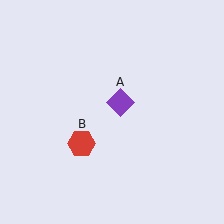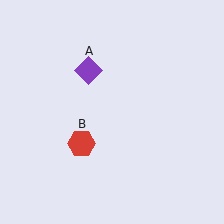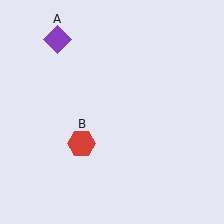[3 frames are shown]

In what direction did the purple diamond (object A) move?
The purple diamond (object A) moved up and to the left.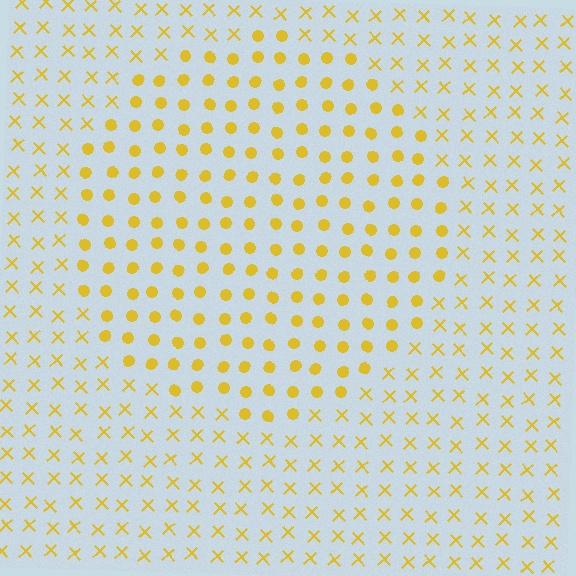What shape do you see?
I see a circle.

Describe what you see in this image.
The image is filled with small yellow elements arranged in a uniform grid. A circle-shaped region contains circles, while the surrounding area contains X marks. The boundary is defined purely by the change in element shape.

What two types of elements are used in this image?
The image uses circles inside the circle region and X marks outside it.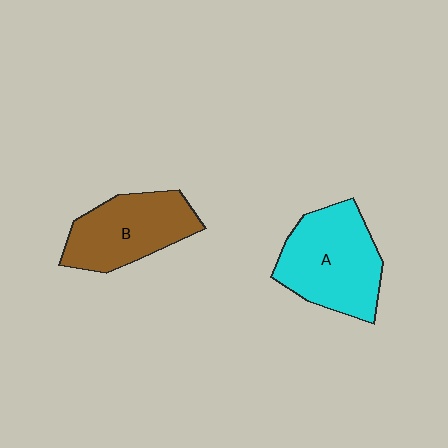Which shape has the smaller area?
Shape B (brown).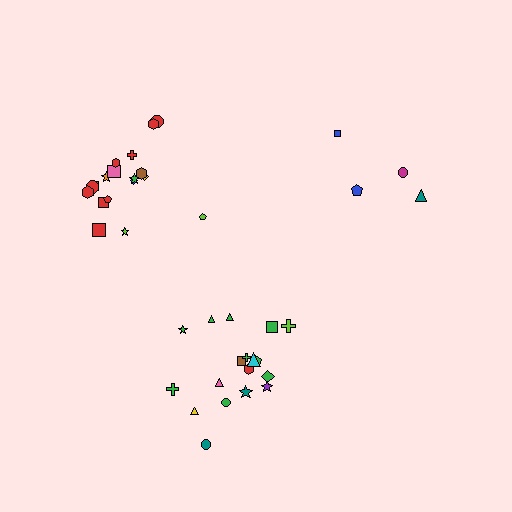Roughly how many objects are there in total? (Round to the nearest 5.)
Roughly 40 objects in total.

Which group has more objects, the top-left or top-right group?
The top-left group.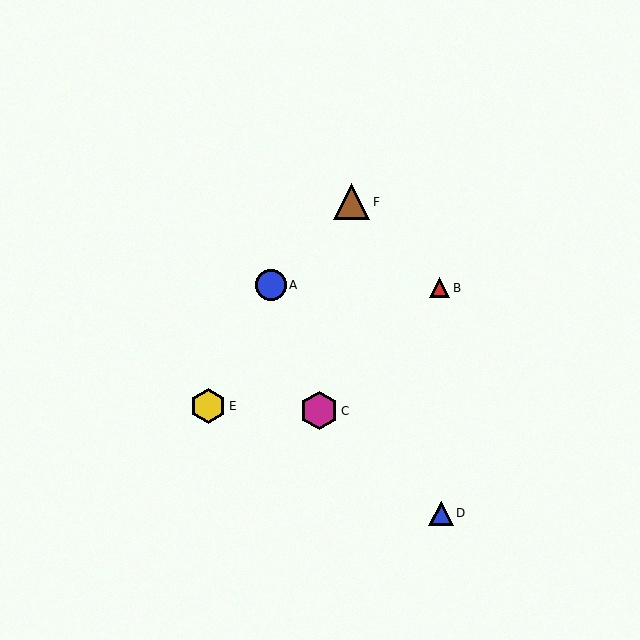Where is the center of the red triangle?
The center of the red triangle is at (440, 288).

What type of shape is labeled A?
Shape A is a blue circle.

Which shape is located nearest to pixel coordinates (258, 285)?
The blue circle (labeled A) at (271, 285) is nearest to that location.